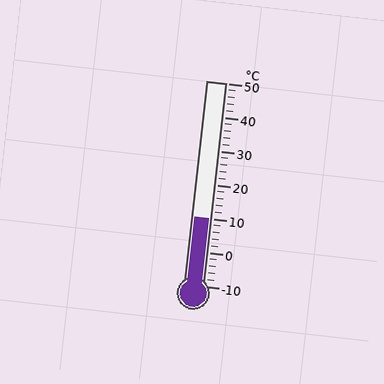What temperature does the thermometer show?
The thermometer shows approximately 10°C.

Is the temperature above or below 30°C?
The temperature is below 30°C.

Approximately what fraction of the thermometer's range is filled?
The thermometer is filled to approximately 35% of its range.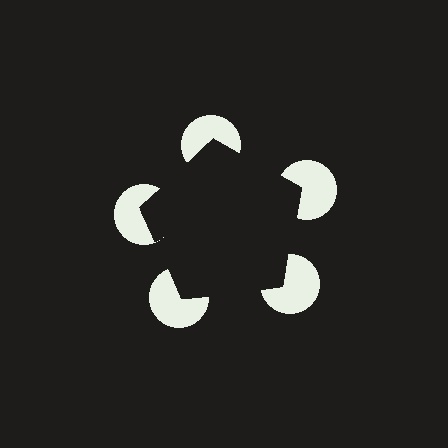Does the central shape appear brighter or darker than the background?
It typically appears slightly darker than the background, even though no actual brightness change is drawn.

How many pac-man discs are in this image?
There are 5 — one at each vertex of the illusory pentagon.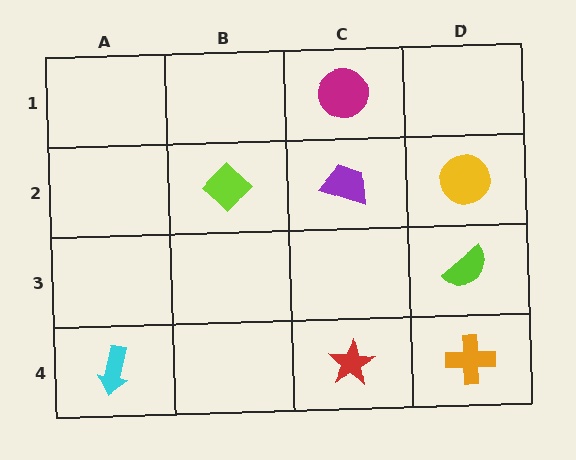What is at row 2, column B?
A lime diamond.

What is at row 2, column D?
A yellow circle.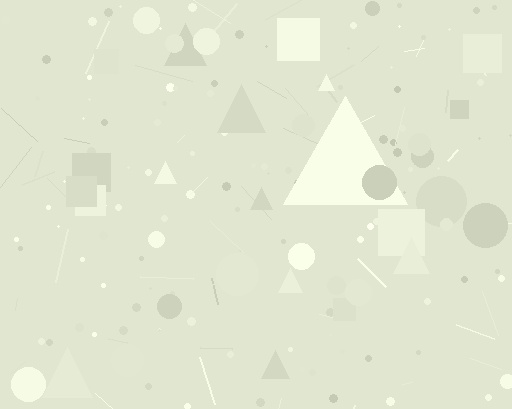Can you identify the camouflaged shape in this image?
The camouflaged shape is a triangle.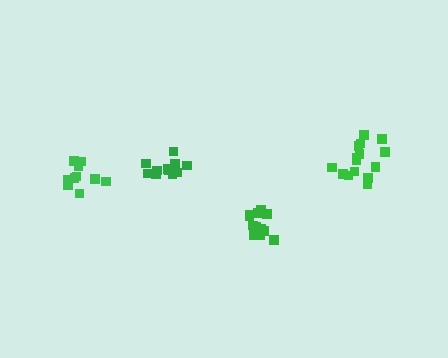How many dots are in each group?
Group 1: 11 dots, Group 2: 13 dots, Group 3: 10 dots, Group 4: 15 dots (49 total).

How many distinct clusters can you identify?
There are 4 distinct clusters.